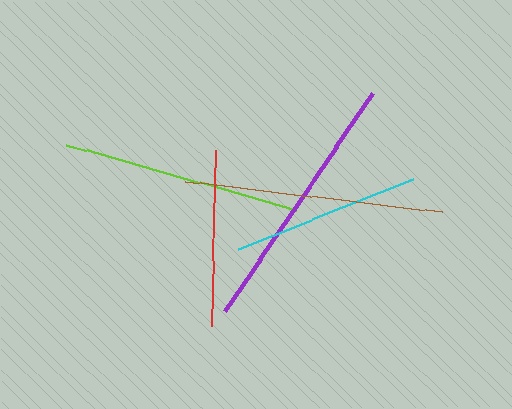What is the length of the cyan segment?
The cyan segment is approximately 188 pixels long.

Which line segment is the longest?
The purple line is the longest at approximately 264 pixels.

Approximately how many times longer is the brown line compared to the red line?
The brown line is approximately 1.5 times the length of the red line.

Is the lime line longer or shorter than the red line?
The lime line is longer than the red line.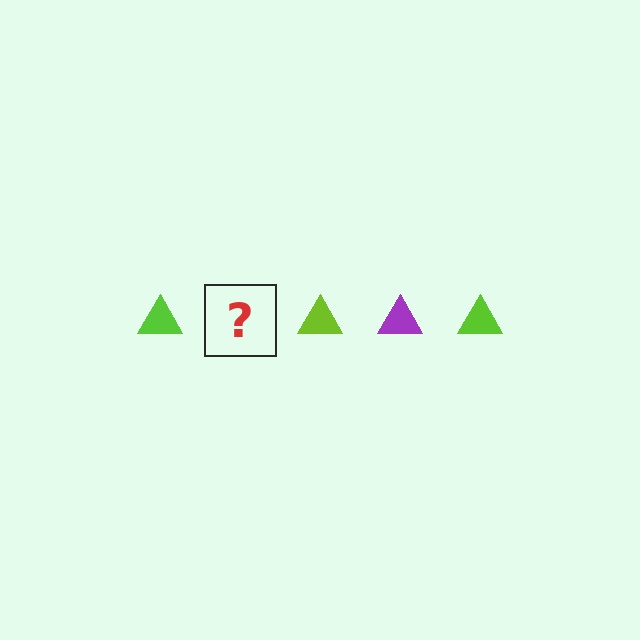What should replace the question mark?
The question mark should be replaced with a purple triangle.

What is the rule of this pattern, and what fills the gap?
The rule is that the pattern cycles through lime, purple triangles. The gap should be filled with a purple triangle.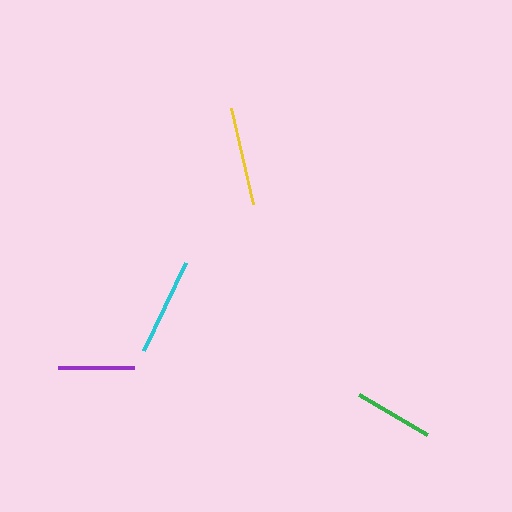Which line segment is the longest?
The yellow line is the longest at approximately 99 pixels.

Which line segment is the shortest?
The purple line is the shortest at approximately 77 pixels.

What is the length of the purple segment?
The purple segment is approximately 77 pixels long.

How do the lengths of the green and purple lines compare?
The green and purple lines are approximately the same length.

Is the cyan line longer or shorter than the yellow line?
The yellow line is longer than the cyan line.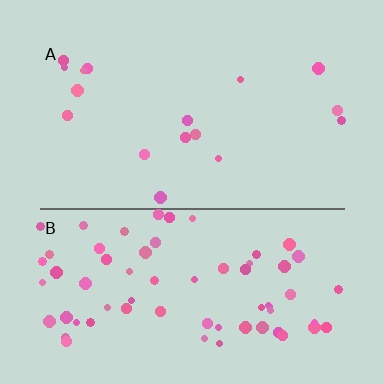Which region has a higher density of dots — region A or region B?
B (the bottom).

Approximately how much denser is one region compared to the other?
Approximately 4.2× — region B over region A.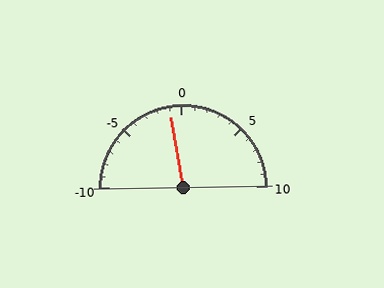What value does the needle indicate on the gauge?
The needle indicates approximately -1.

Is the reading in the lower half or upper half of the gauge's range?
The reading is in the lower half of the range (-10 to 10).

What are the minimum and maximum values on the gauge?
The gauge ranges from -10 to 10.